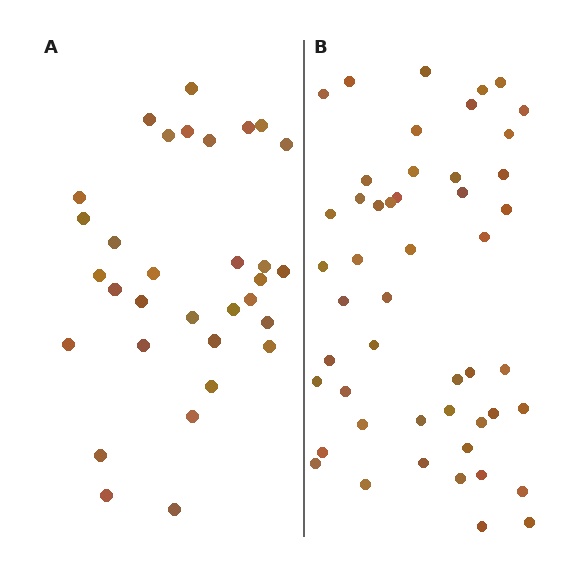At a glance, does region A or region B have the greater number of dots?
Region B (the right region) has more dots.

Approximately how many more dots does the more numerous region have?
Region B has approximately 15 more dots than region A.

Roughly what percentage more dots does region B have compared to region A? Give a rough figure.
About 55% more.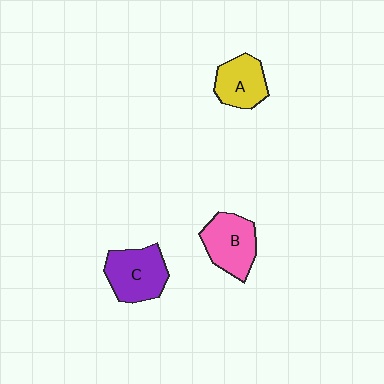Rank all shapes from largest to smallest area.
From largest to smallest: C (purple), B (pink), A (yellow).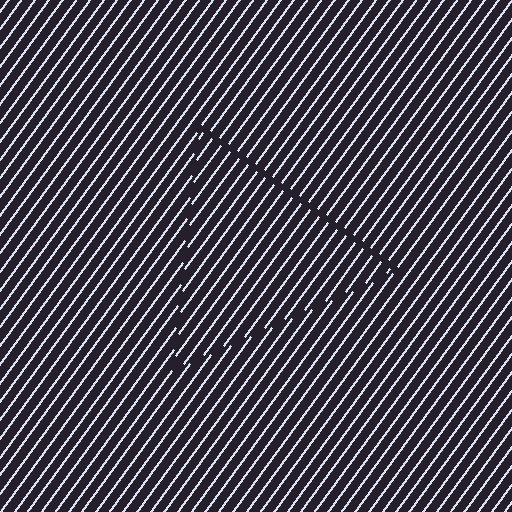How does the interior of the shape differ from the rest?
The interior of the shape contains the same grating, shifted by half a period — the contour is defined by the phase discontinuity where line-ends from the inner and outer gratings abut.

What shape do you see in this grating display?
An illusory triangle. The interior of the shape contains the same grating, shifted by half a period — the contour is defined by the phase discontinuity where line-ends from the inner and outer gratings abut.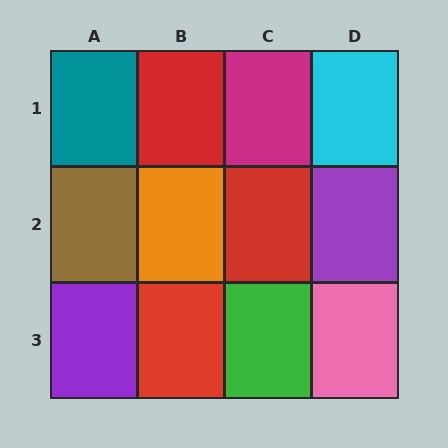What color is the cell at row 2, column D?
Purple.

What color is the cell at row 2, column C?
Red.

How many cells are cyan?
1 cell is cyan.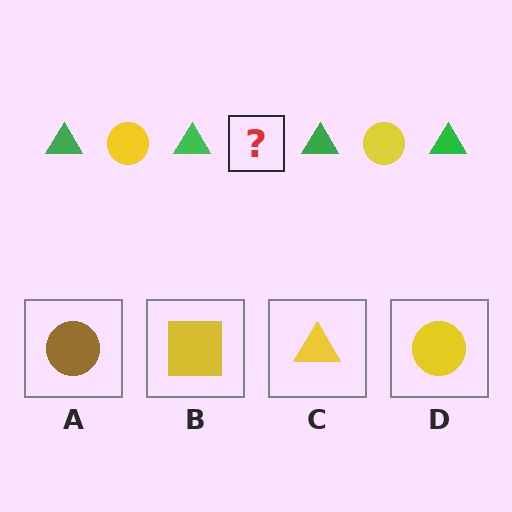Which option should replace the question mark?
Option D.